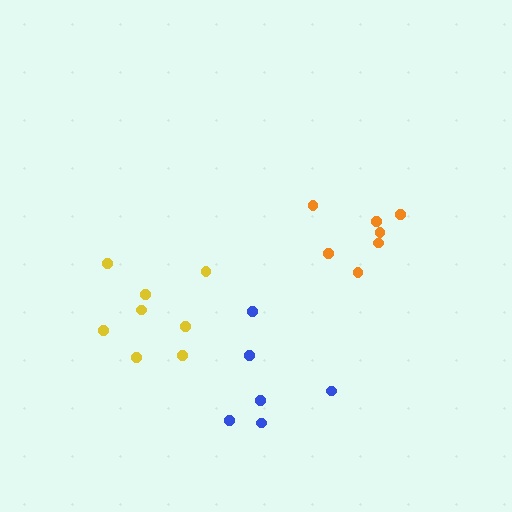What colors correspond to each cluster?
The clusters are colored: yellow, orange, blue.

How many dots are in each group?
Group 1: 8 dots, Group 2: 7 dots, Group 3: 6 dots (21 total).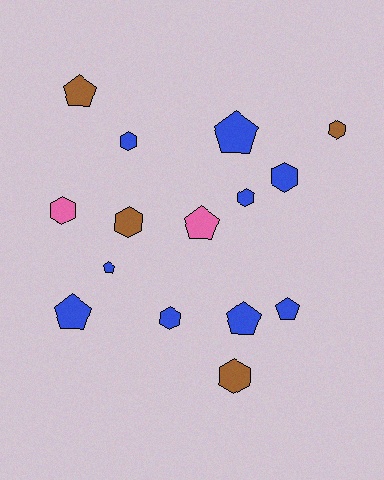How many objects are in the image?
There are 15 objects.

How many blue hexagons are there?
There are 4 blue hexagons.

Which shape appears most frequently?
Hexagon, with 8 objects.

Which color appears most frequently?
Blue, with 9 objects.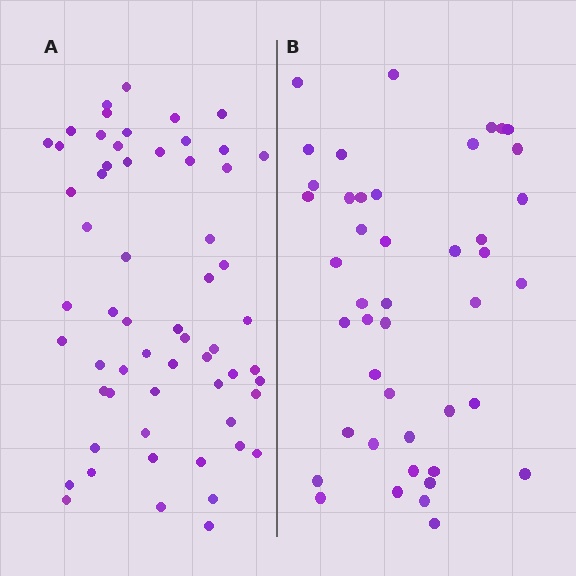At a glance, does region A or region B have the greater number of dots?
Region A (the left region) has more dots.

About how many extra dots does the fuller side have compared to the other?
Region A has approximately 15 more dots than region B.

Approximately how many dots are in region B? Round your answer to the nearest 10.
About 40 dots. (The exact count is 44, which rounds to 40.)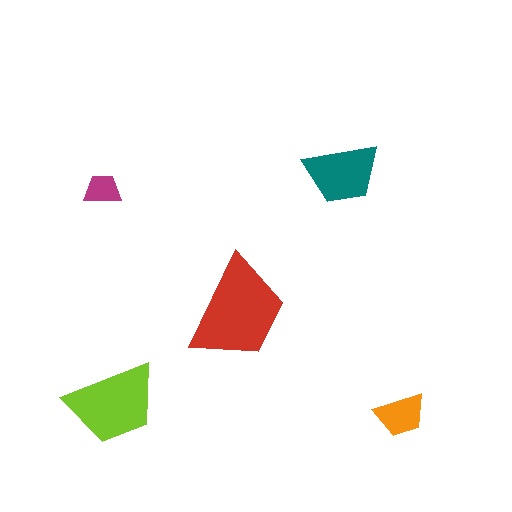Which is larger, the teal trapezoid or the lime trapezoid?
The lime one.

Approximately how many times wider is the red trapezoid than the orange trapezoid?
About 2 times wider.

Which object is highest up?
The teal trapezoid is topmost.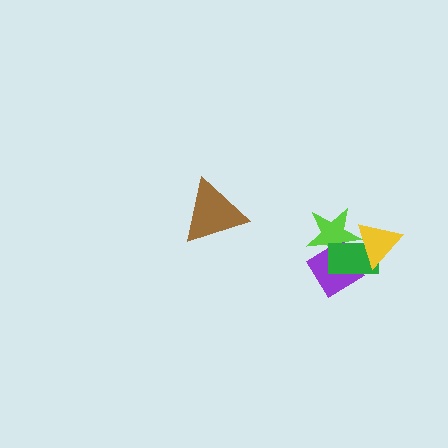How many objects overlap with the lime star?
3 objects overlap with the lime star.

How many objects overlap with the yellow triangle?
3 objects overlap with the yellow triangle.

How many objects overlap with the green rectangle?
3 objects overlap with the green rectangle.